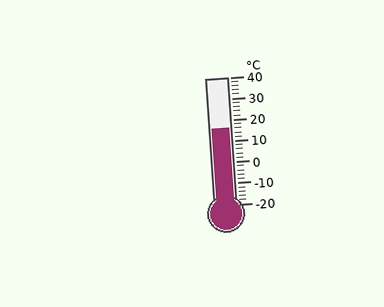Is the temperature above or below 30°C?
The temperature is below 30°C.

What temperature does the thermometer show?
The thermometer shows approximately 16°C.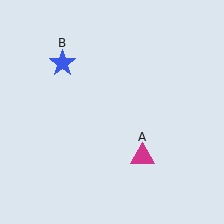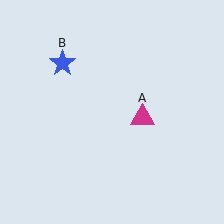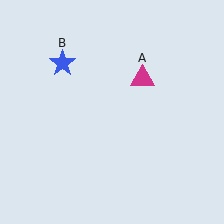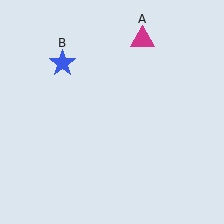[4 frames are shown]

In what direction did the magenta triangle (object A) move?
The magenta triangle (object A) moved up.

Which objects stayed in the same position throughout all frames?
Blue star (object B) remained stationary.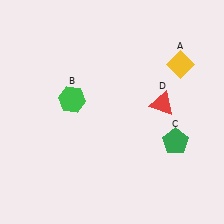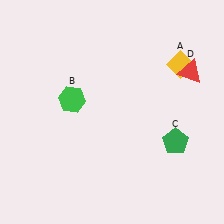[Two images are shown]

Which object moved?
The red triangle (D) moved up.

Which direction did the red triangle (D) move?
The red triangle (D) moved up.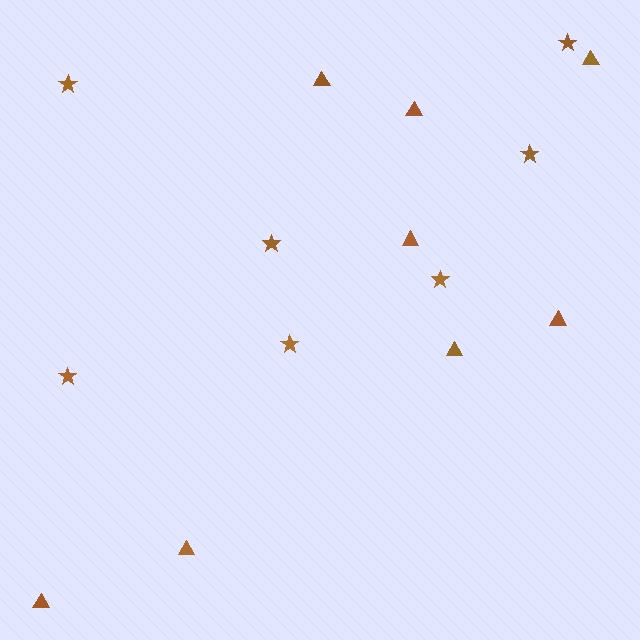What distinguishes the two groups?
There are 2 groups: one group of triangles (8) and one group of stars (7).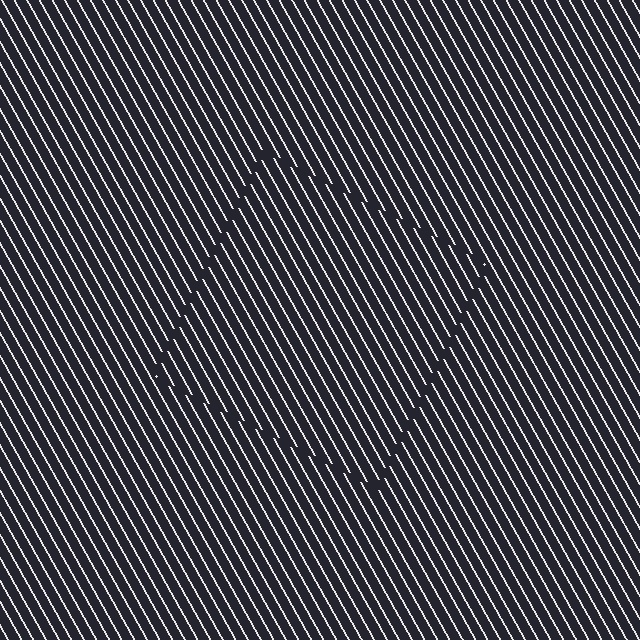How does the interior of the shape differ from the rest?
The interior of the shape contains the same grating, shifted by half a period — the contour is defined by the phase discontinuity where line-ends from the inner and outer gratings abut.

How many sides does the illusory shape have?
4 sides — the line-ends trace a square.